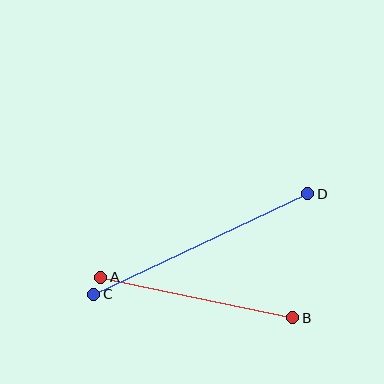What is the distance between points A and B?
The distance is approximately 196 pixels.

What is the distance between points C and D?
The distance is approximately 236 pixels.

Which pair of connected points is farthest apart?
Points C and D are farthest apart.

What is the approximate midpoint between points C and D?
The midpoint is at approximately (201, 244) pixels.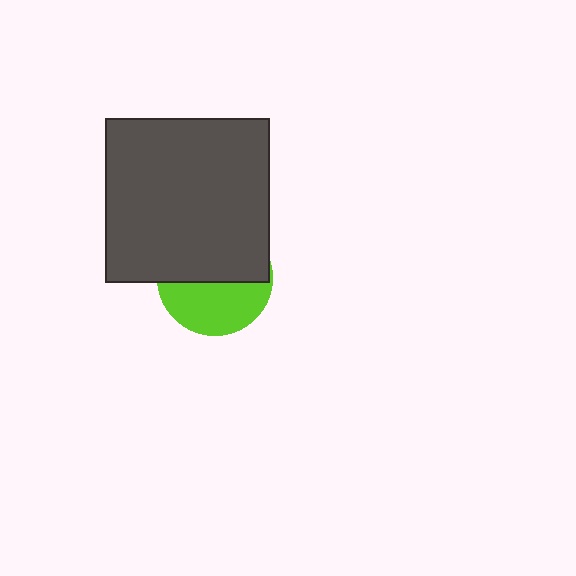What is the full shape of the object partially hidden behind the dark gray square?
The partially hidden object is a lime circle.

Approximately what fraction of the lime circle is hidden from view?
Roughly 55% of the lime circle is hidden behind the dark gray square.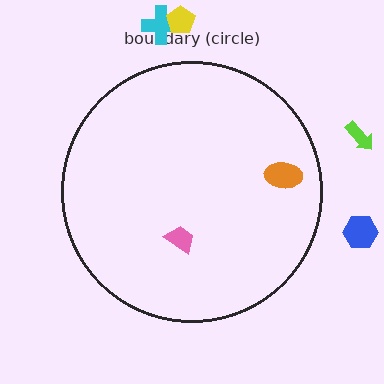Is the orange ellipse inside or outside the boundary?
Inside.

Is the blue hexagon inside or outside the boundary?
Outside.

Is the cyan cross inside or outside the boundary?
Outside.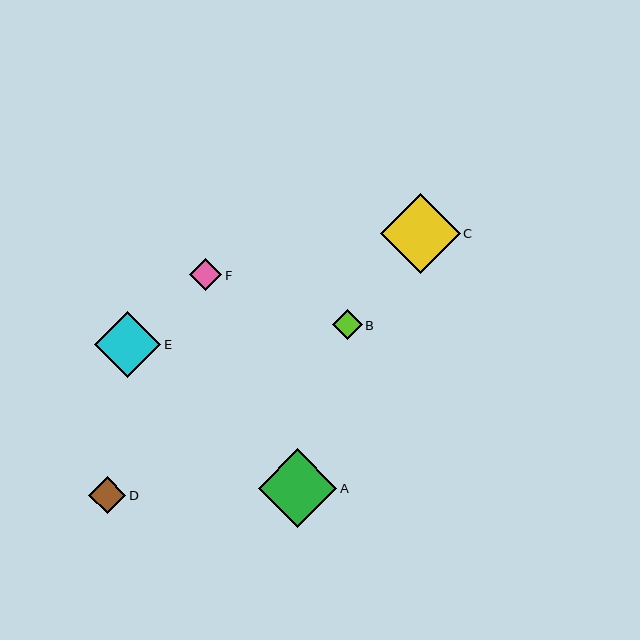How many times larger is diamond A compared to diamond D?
Diamond A is approximately 2.1 times the size of diamond D.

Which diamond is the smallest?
Diamond B is the smallest with a size of approximately 30 pixels.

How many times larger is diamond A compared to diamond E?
Diamond A is approximately 1.2 times the size of diamond E.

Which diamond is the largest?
Diamond C is the largest with a size of approximately 79 pixels.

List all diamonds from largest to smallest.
From largest to smallest: C, A, E, D, F, B.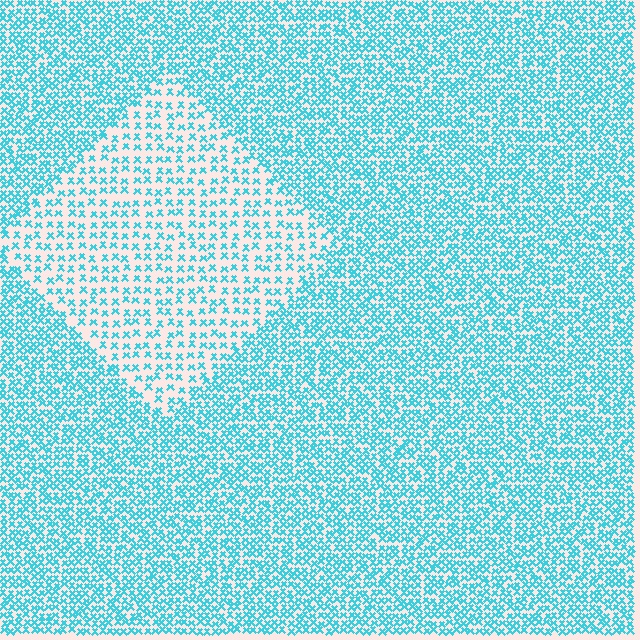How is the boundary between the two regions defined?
The boundary is defined by a change in element density (approximately 2.1x ratio). All elements are the same color, size, and shape.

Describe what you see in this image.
The image contains small cyan elements arranged at two different densities. A diamond-shaped region is visible where the elements are less densely packed than the surrounding area.